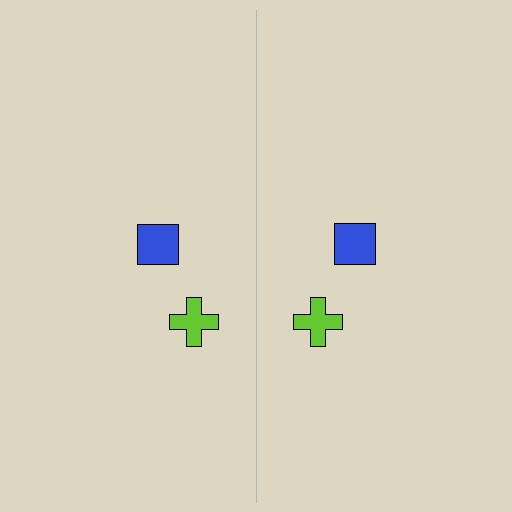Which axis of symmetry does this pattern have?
The pattern has a vertical axis of symmetry running through the center of the image.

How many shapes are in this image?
There are 4 shapes in this image.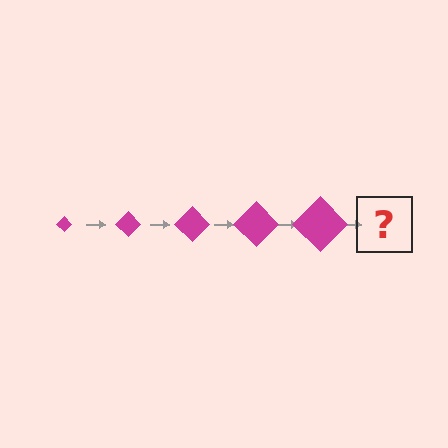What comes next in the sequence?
The next element should be a magenta diamond, larger than the previous one.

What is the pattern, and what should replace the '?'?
The pattern is that the diamond gets progressively larger each step. The '?' should be a magenta diamond, larger than the previous one.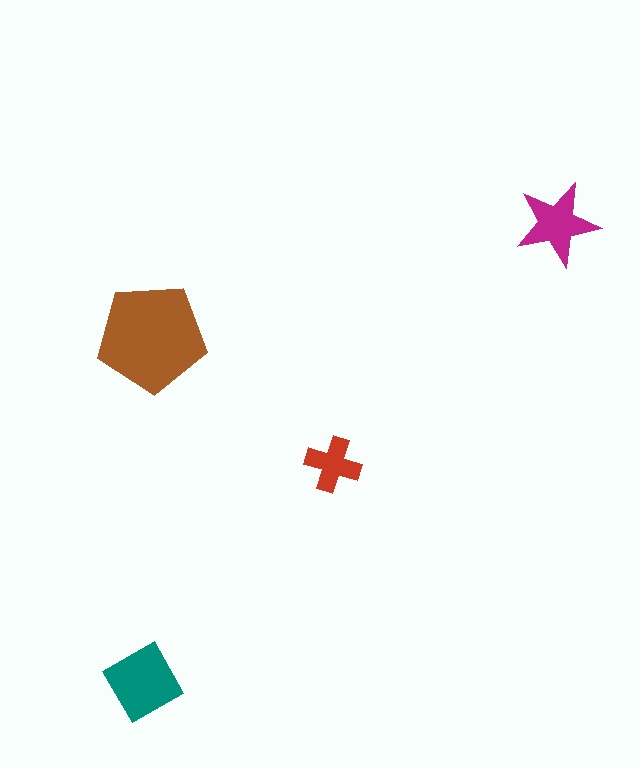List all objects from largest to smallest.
The brown pentagon, the teal diamond, the magenta star, the red cross.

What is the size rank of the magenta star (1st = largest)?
3rd.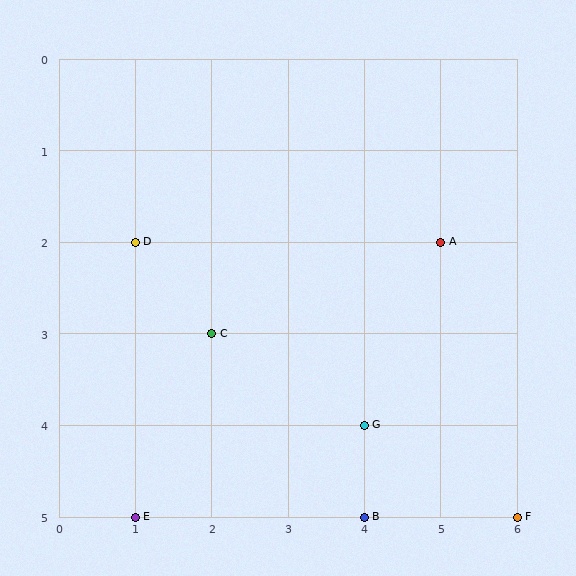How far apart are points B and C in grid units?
Points B and C are 2 columns and 2 rows apart (about 2.8 grid units diagonally).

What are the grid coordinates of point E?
Point E is at grid coordinates (1, 5).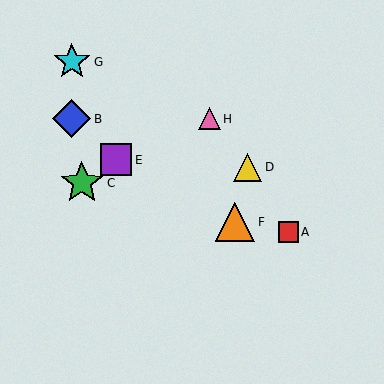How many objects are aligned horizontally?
2 objects (B, H) are aligned horizontally.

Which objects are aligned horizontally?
Objects B, H are aligned horizontally.